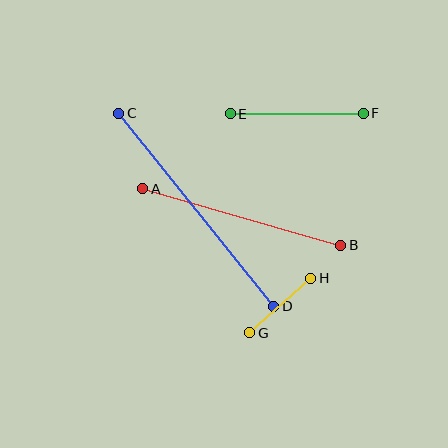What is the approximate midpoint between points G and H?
The midpoint is at approximately (280, 306) pixels.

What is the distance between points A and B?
The distance is approximately 206 pixels.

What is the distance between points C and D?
The distance is approximately 248 pixels.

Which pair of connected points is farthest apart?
Points C and D are farthest apart.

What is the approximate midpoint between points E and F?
The midpoint is at approximately (297, 114) pixels.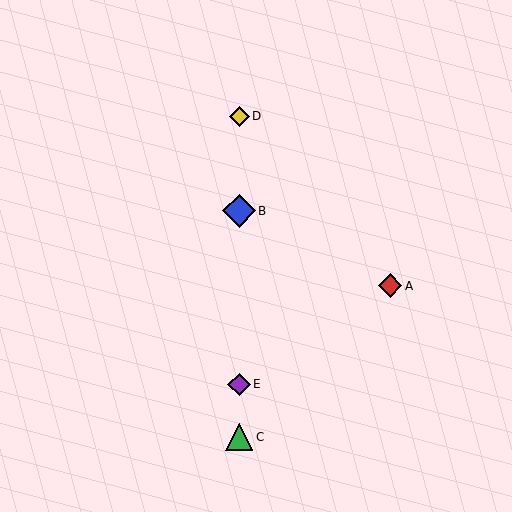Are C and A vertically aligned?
No, C is at x≈239 and A is at x≈390.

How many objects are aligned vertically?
4 objects (B, C, D, E) are aligned vertically.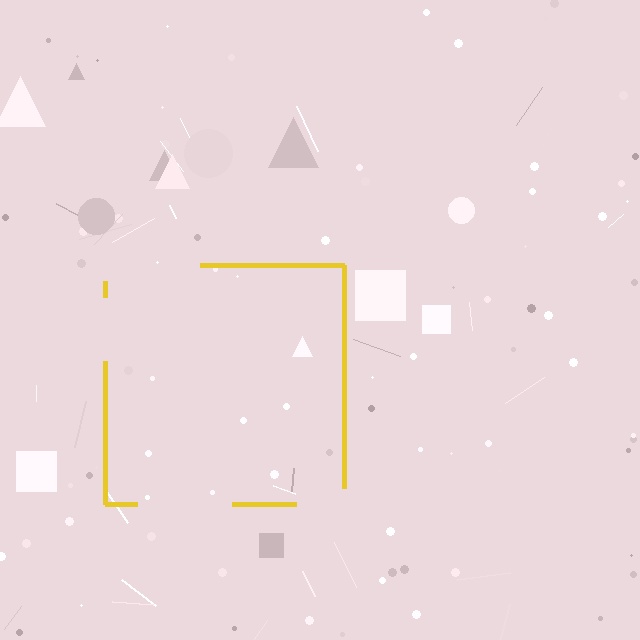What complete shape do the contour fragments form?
The contour fragments form a square.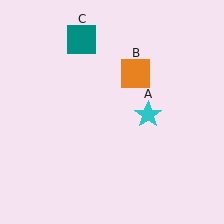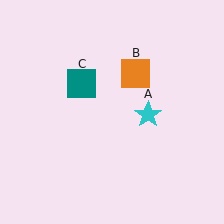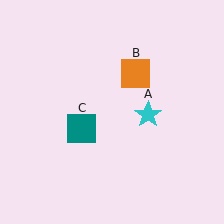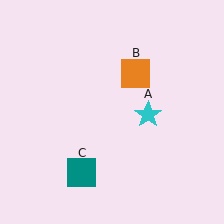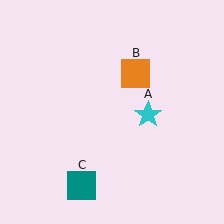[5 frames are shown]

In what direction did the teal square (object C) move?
The teal square (object C) moved down.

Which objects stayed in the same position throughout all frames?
Cyan star (object A) and orange square (object B) remained stationary.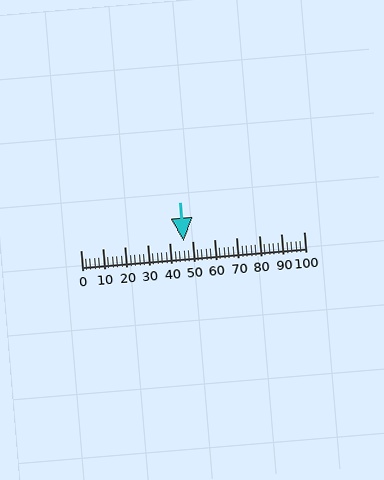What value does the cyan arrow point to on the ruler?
The cyan arrow points to approximately 46.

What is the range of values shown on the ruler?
The ruler shows values from 0 to 100.